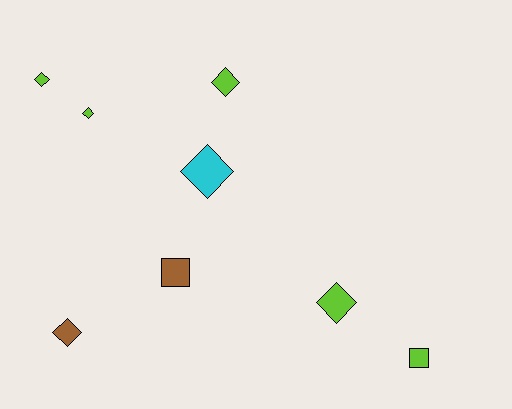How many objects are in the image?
There are 8 objects.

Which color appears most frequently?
Lime, with 5 objects.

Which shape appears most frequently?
Diamond, with 6 objects.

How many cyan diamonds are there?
There is 1 cyan diamond.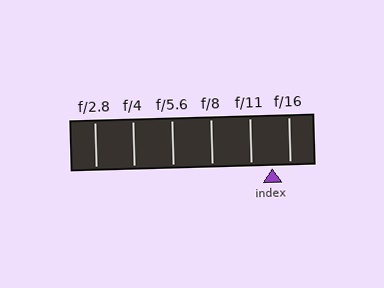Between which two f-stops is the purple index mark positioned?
The index mark is between f/11 and f/16.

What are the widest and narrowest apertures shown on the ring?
The widest aperture shown is f/2.8 and the narrowest is f/16.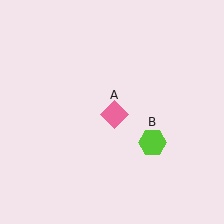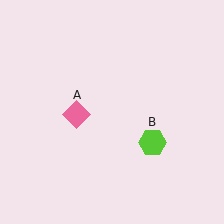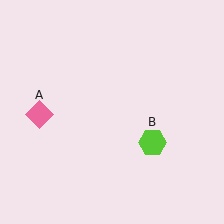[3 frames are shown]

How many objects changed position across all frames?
1 object changed position: pink diamond (object A).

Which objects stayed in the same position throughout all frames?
Lime hexagon (object B) remained stationary.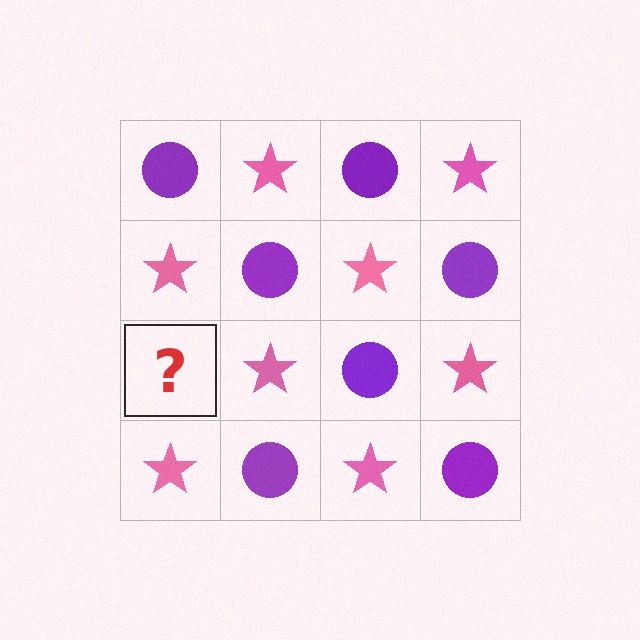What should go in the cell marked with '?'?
The missing cell should contain a purple circle.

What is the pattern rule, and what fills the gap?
The rule is that it alternates purple circle and pink star in a checkerboard pattern. The gap should be filled with a purple circle.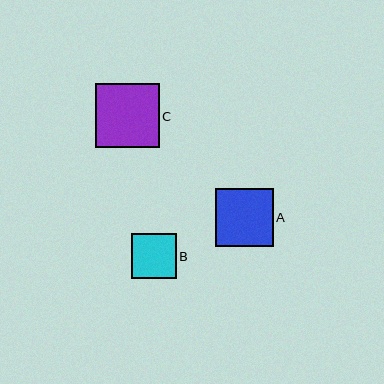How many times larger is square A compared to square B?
Square A is approximately 1.3 times the size of square B.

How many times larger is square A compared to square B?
Square A is approximately 1.3 times the size of square B.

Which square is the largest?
Square C is the largest with a size of approximately 64 pixels.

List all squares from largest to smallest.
From largest to smallest: C, A, B.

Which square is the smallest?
Square B is the smallest with a size of approximately 45 pixels.